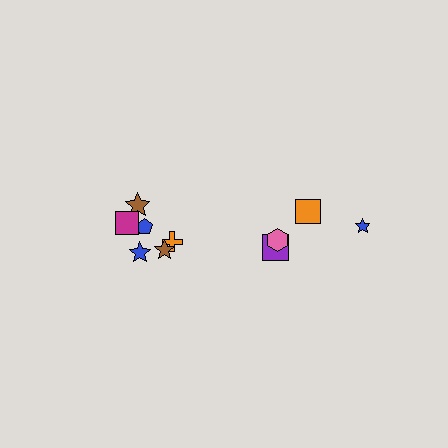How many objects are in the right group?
There are 4 objects.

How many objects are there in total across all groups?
There are 10 objects.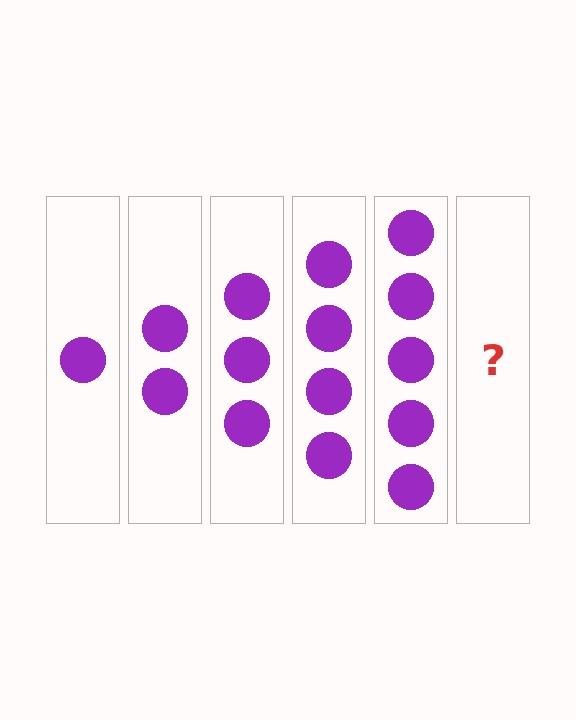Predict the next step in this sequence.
The next step is 6 circles.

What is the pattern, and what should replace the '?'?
The pattern is that each step adds one more circle. The '?' should be 6 circles.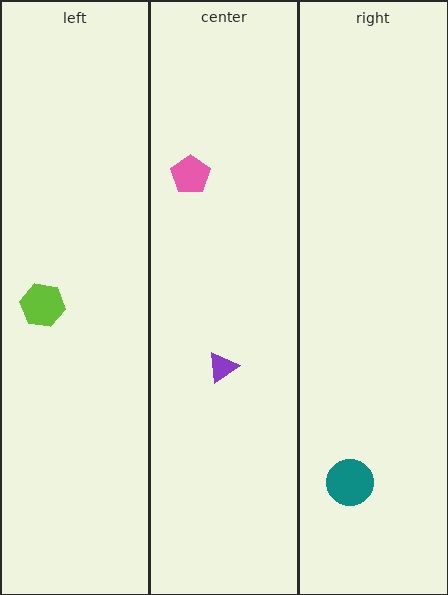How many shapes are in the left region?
1.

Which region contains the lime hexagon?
The left region.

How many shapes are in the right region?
1.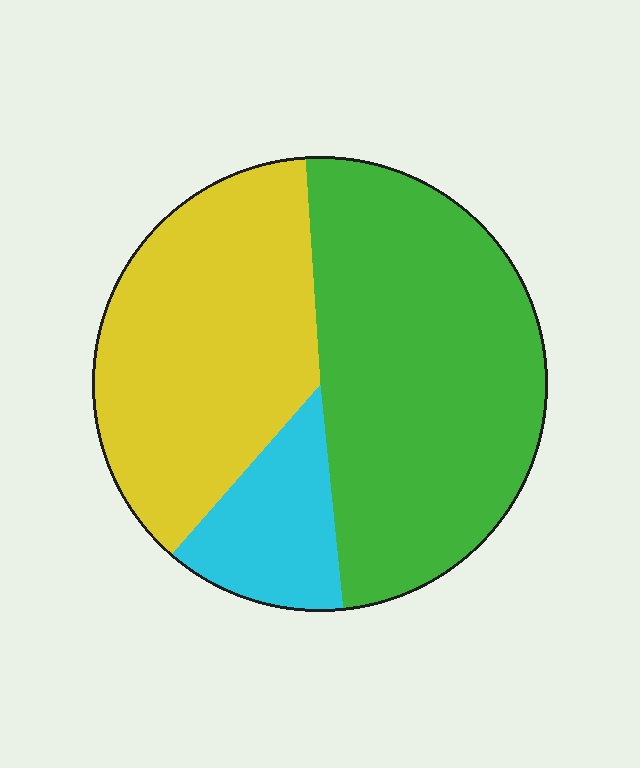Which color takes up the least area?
Cyan, at roughly 15%.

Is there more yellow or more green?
Green.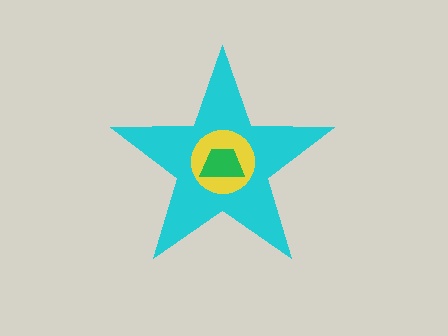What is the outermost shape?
The cyan star.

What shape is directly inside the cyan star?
The yellow circle.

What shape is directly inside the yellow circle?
The green trapezoid.